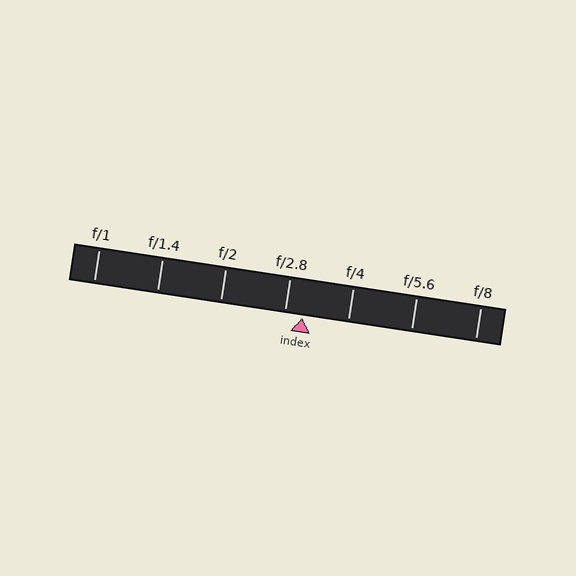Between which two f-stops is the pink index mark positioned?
The index mark is between f/2.8 and f/4.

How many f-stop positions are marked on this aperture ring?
There are 7 f-stop positions marked.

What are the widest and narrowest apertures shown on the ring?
The widest aperture shown is f/1 and the narrowest is f/8.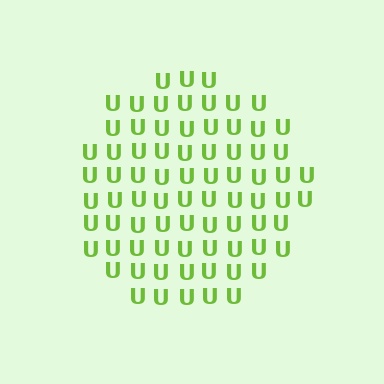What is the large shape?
The large shape is a circle.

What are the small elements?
The small elements are letter U's.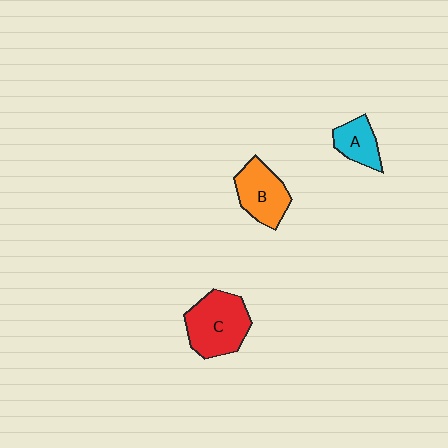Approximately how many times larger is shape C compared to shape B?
Approximately 1.3 times.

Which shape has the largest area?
Shape C (red).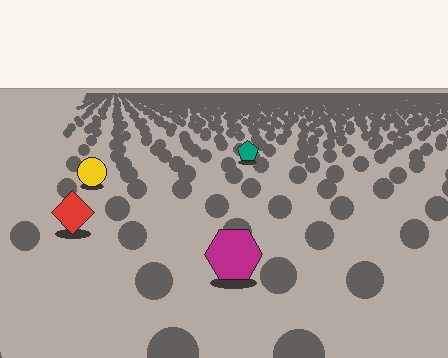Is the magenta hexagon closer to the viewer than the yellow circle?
Yes. The magenta hexagon is closer — you can tell from the texture gradient: the ground texture is coarser near it.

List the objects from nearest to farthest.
From nearest to farthest: the magenta hexagon, the red diamond, the yellow circle, the teal pentagon.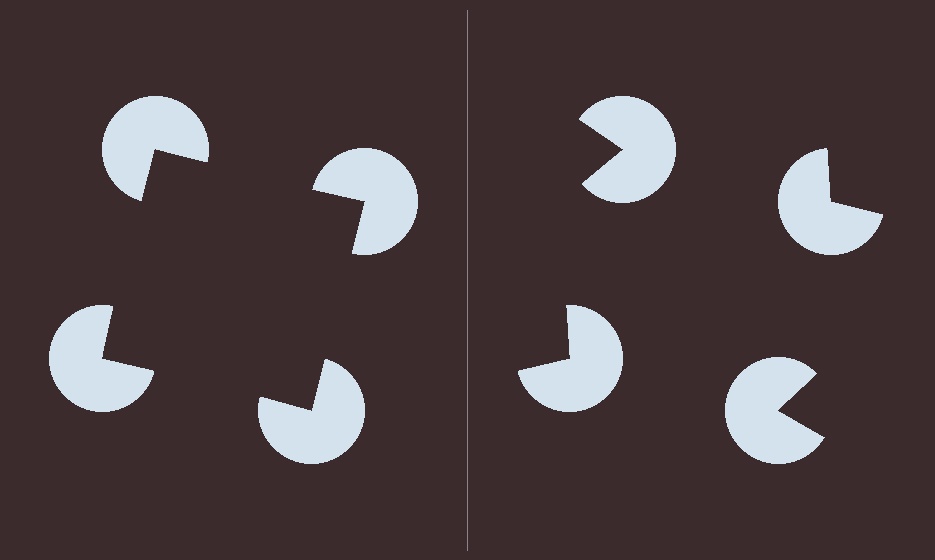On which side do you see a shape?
An illusory square appears on the left side. On the right side the wedge cuts are rotated, so no coherent shape forms.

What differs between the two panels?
The pac-man discs are positioned identically on both sides; only the wedge orientations differ. On the left they align to a square; on the right they are misaligned.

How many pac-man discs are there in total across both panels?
8 — 4 on each side.